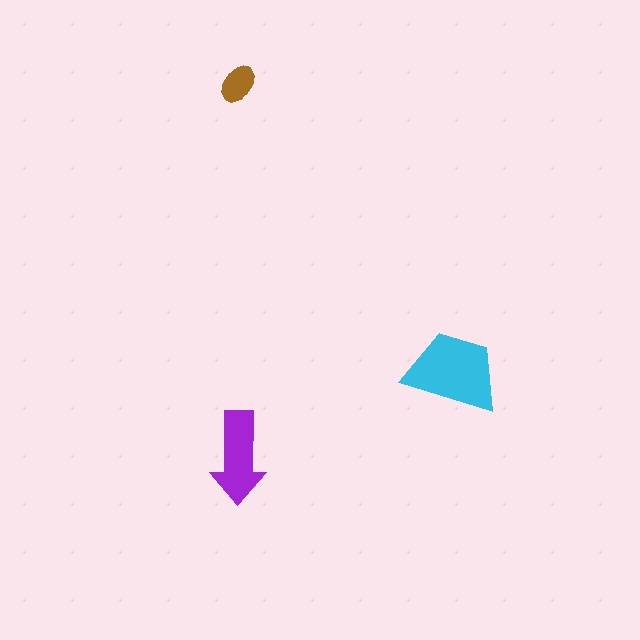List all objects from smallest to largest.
The brown ellipse, the purple arrow, the cyan trapezoid.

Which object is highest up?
The brown ellipse is topmost.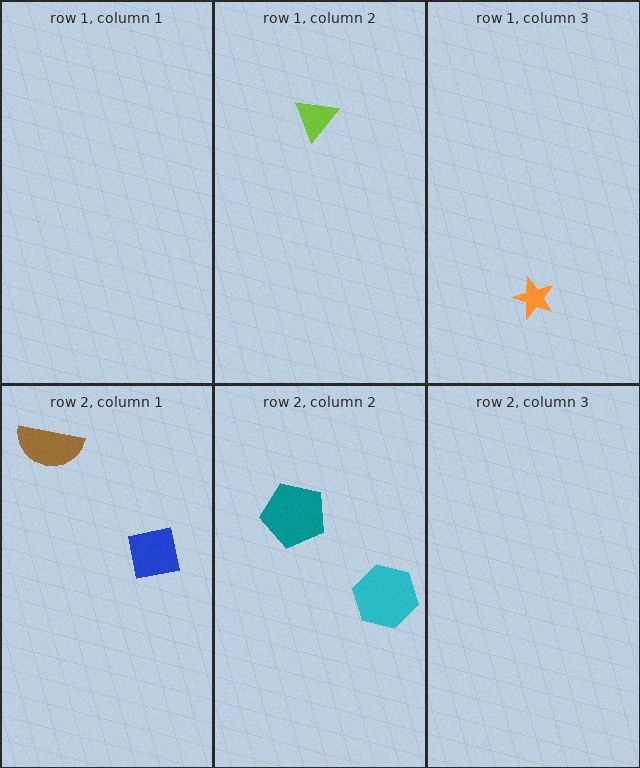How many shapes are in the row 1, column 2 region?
1.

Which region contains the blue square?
The row 2, column 1 region.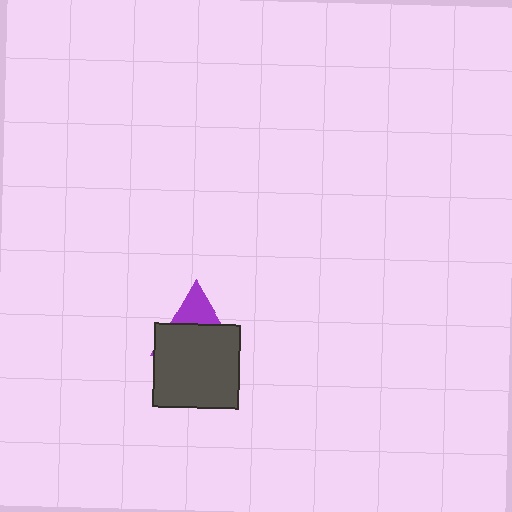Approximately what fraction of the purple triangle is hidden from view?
Roughly 67% of the purple triangle is hidden behind the dark gray rectangle.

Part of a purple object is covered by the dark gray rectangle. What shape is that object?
It is a triangle.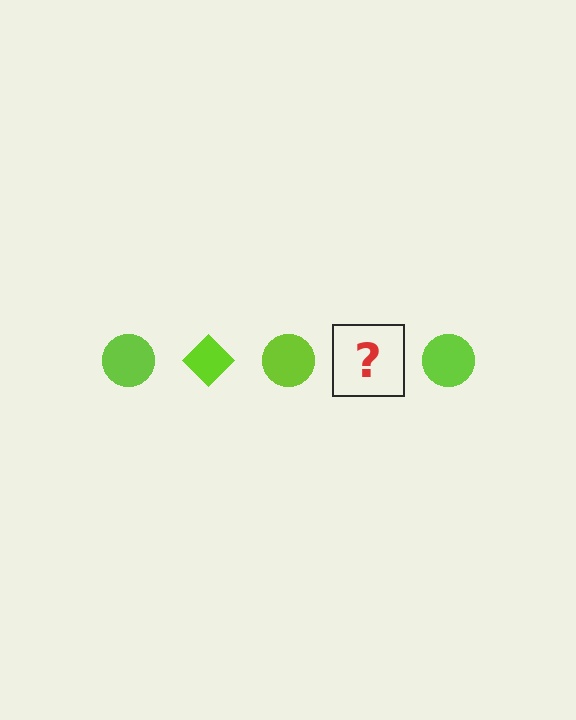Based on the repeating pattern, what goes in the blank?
The blank should be a lime diamond.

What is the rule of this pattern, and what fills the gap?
The rule is that the pattern cycles through circle, diamond shapes in lime. The gap should be filled with a lime diamond.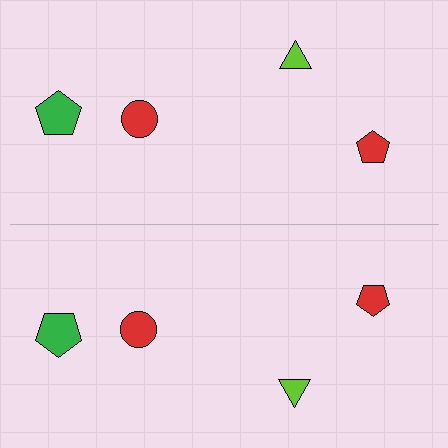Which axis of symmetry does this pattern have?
The pattern has a horizontal axis of symmetry running through the center of the image.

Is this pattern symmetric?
Yes, this pattern has bilateral (reflection) symmetry.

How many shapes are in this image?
There are 8 shapes in this image.